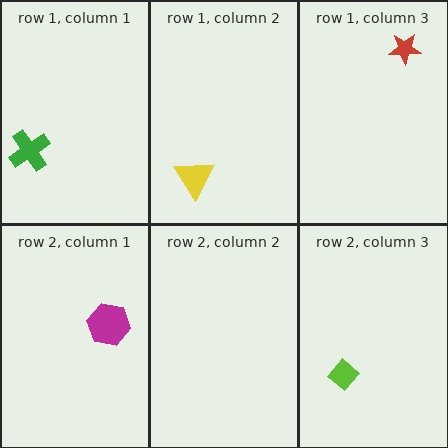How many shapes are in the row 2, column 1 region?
1.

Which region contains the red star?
The row 1, column 3 region.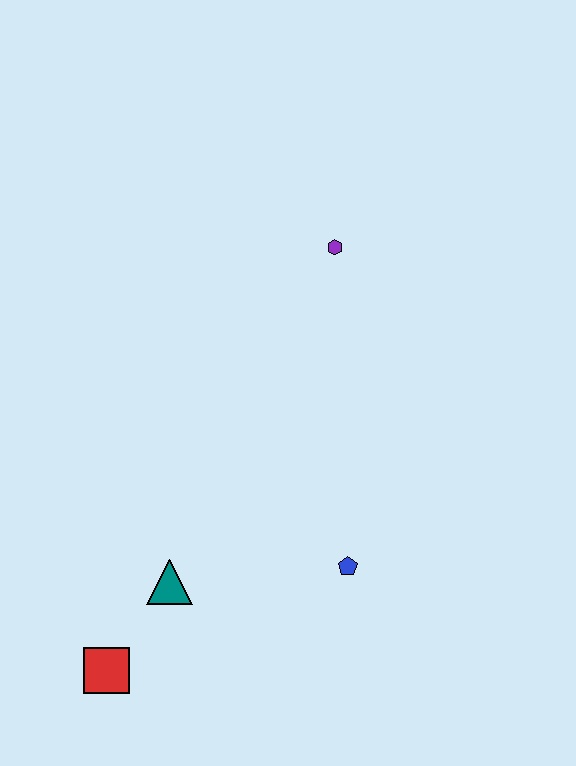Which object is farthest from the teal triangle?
The purple hexagon is farthest from the teal triangle.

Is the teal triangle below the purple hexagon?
Yes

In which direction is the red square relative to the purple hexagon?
The red square is below the purple hexagon.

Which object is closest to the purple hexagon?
The blue pentagon is closest to the purple hexagon.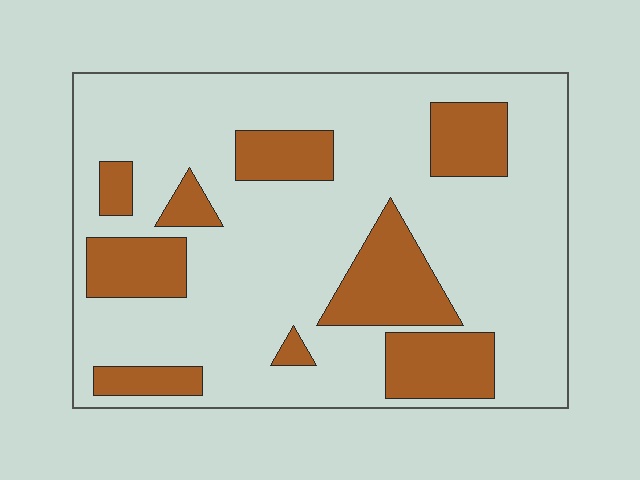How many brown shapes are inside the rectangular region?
9.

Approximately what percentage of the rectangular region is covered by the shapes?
Approximately 25%.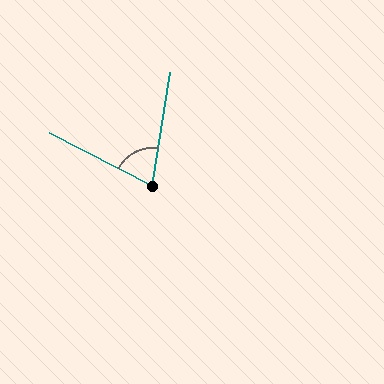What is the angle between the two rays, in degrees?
Approximately 72 degrees.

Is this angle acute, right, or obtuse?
It is acute.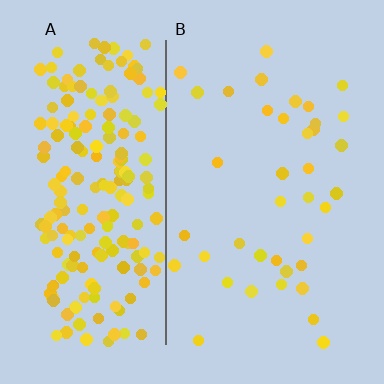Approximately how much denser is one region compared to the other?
Approximately 5.5× — region A over region B.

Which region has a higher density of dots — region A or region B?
A (the left).